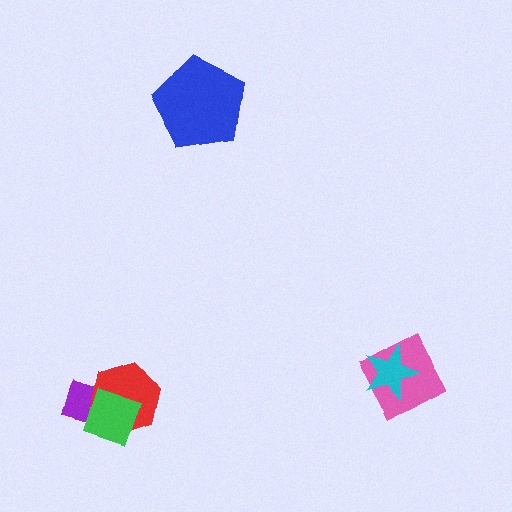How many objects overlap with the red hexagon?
2 objects overlap with the red hexagon.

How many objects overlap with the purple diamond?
2 objects overlap with the purple diamond.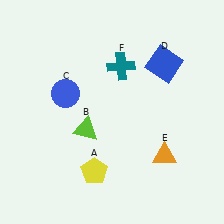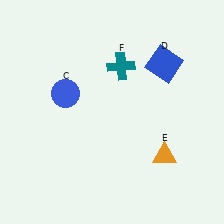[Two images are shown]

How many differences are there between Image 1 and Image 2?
There are 2 differences between the two images.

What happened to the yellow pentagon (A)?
The yellow pentagon (A) was removed in Image 2. It was in the bottom-left area of Image 1.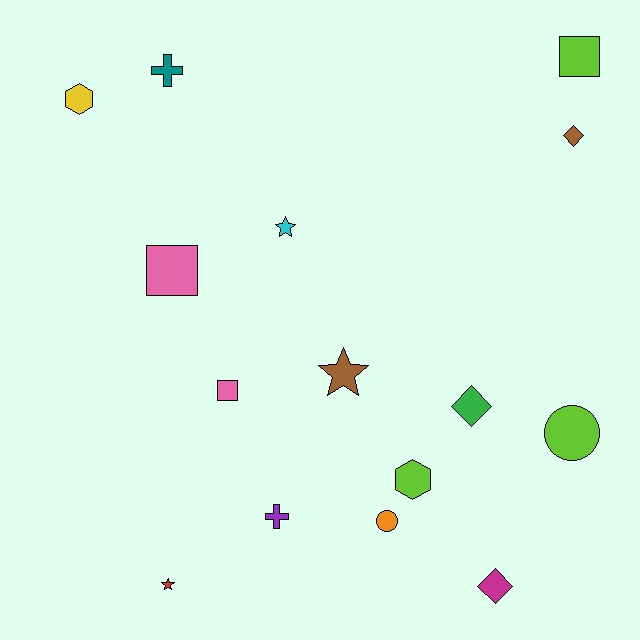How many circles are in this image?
There are 2 circles.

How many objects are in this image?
There are 15 objects.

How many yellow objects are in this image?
There is 1 yellow object.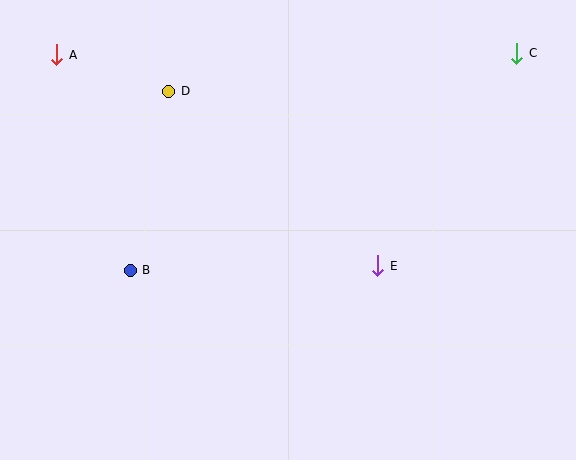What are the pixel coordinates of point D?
Point D is at (169, 91).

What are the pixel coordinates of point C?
Point C is at (517, 53).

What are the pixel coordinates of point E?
Point E is at (378, 266).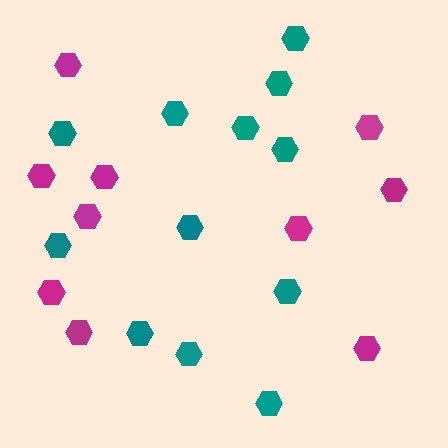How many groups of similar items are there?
There are 2 groups: one group of magenta hexagons (10) and one group of teal hexagons (12).